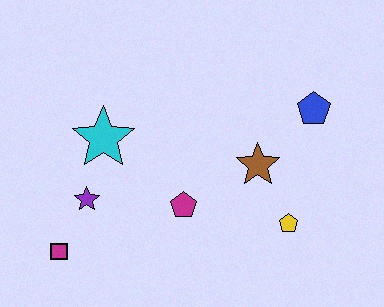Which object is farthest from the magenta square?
The blue pentagon is farthest from the magenta square.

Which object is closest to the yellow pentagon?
The brown star is closest to the yellow pentagon.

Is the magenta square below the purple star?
Yes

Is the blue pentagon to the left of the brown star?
No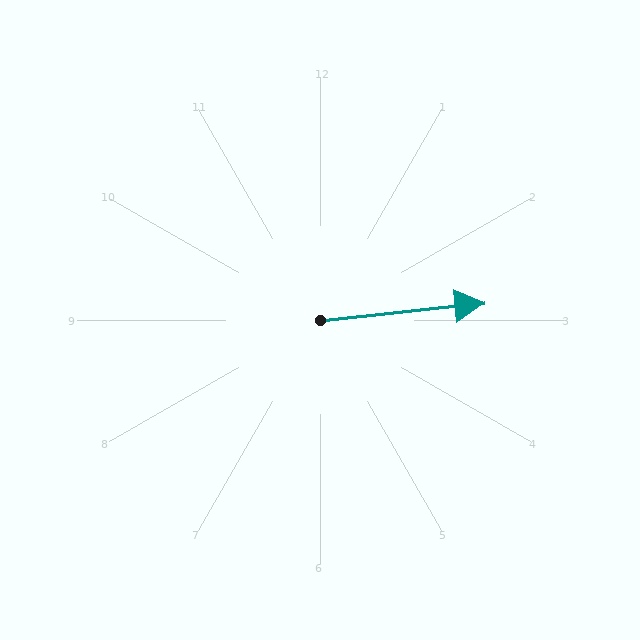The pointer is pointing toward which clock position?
Roughly 3 o'clock.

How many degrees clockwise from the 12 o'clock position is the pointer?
Approximately 84 degrees.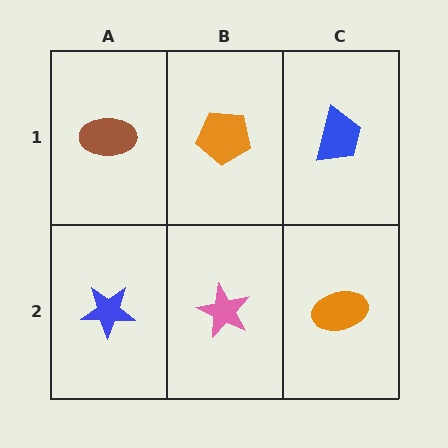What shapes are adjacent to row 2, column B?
An orange pentagon (row 1, column B), a blue star (row 2, column A), an orange ellipse (row 2, column C).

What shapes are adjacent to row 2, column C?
A blue trapezoid (row 1, column C), a pink star (row 2, column B).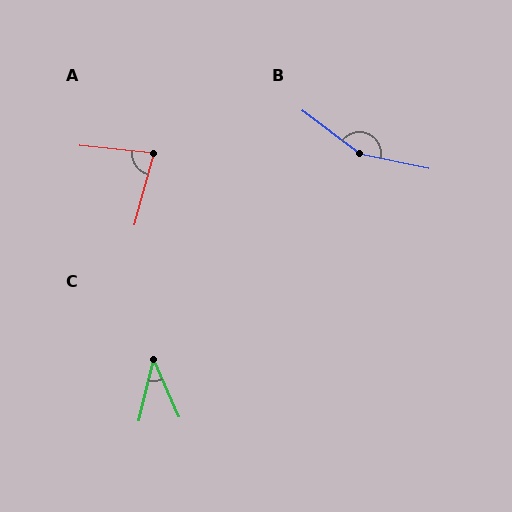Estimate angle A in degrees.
Approximately 80 degrees.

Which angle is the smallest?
C, at approximately 37 degrees.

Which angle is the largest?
B, at approximately 155 degrees.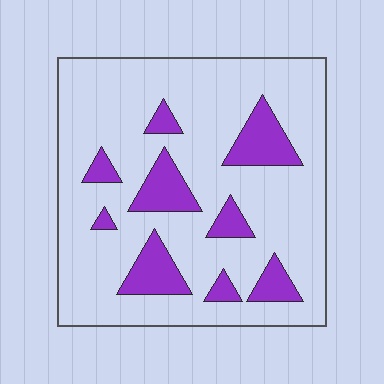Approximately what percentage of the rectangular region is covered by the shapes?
Approximately 20%.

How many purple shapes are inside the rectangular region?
9.